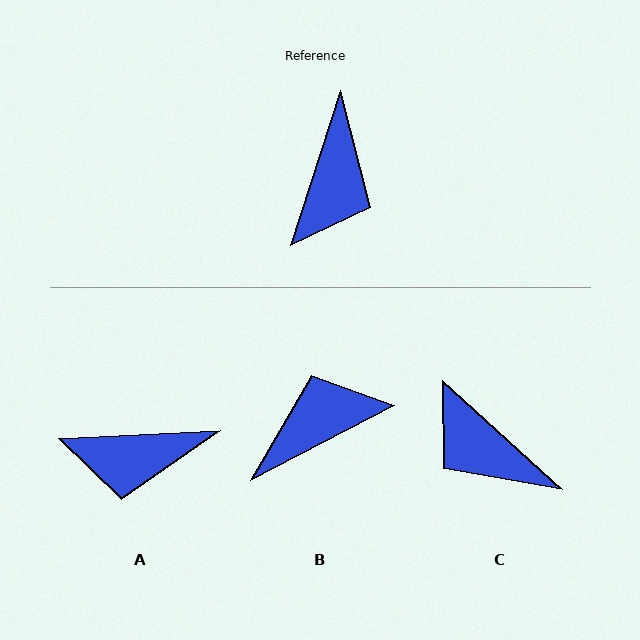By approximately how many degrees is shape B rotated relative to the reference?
Approximately 135 degrees counter-clockwise.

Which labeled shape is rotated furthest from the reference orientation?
B, about 135 degrees away.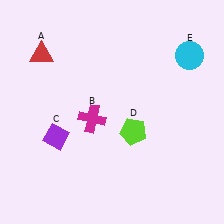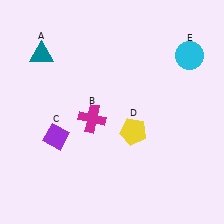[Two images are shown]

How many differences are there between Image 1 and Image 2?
There are 2 differences between the two images.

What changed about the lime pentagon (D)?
In Image 1, D is lime. In Image 2, it changed to yellow.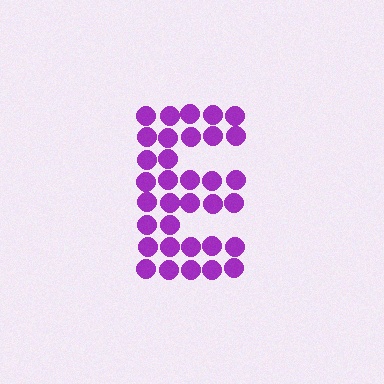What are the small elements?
The small elements are circles.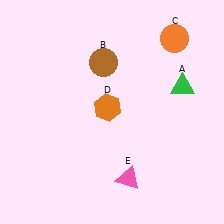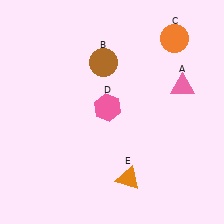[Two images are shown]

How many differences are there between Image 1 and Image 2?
There are 3 differences between the two images.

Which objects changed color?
A changed from green to pink. D changed from orange to pink. E changed from pink to orange.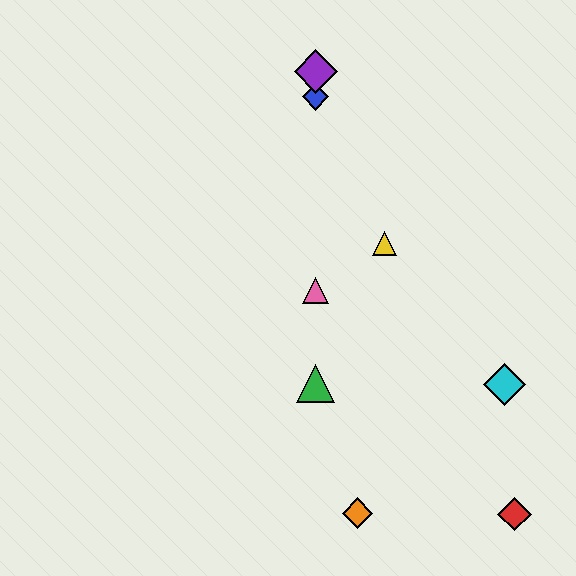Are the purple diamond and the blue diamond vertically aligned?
Yes, both are at x≈316.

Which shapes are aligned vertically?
The blue diamond, the green triangle, the purple diamond, the pink triangle are aligned vertically.